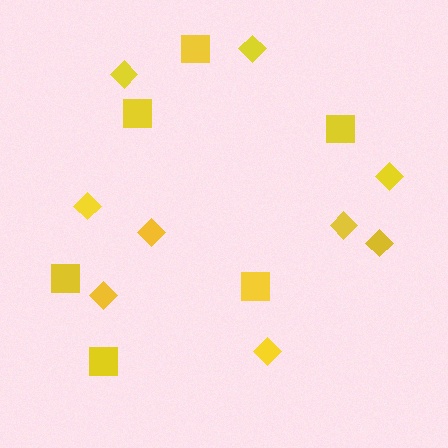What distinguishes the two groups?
There are 2 groups: one group of squares (6) and one group of diamonds (9).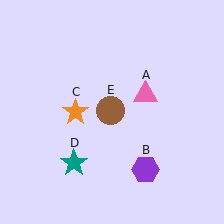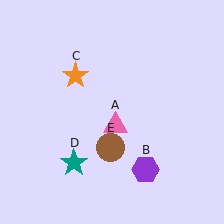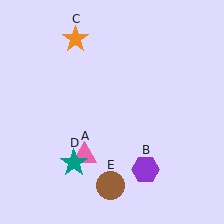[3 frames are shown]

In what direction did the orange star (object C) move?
The orange star (object C) moved up.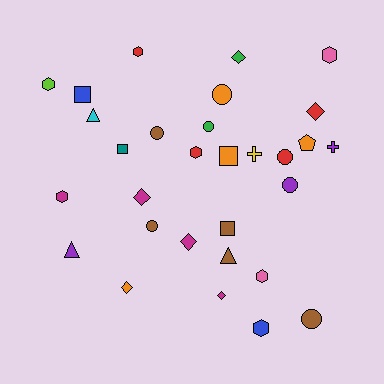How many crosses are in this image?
There are 2 crosses.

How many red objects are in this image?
There are 4 red objects.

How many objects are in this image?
There are 30 objects.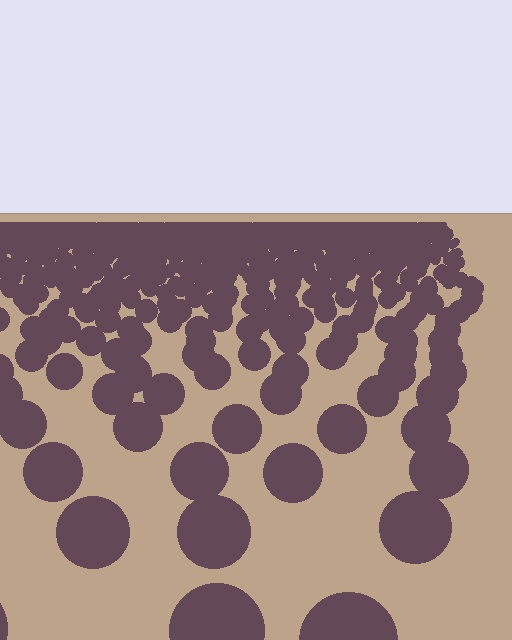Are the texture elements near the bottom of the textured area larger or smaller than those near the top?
Larger. Near the bottom, elements are closer to the viewer and appear at a bigger on-screen size.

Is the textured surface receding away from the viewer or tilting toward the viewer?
The surface is receding away from the viewer. Texture elements get smaller and denser toward the top.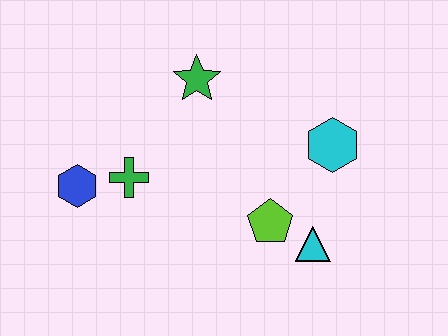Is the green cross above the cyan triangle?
Yes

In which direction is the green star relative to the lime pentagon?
The green star is above the lime pentagon.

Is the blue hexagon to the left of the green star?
Yes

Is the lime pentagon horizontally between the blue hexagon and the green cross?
No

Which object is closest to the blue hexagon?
The green cross is closest to the blue hexagon.